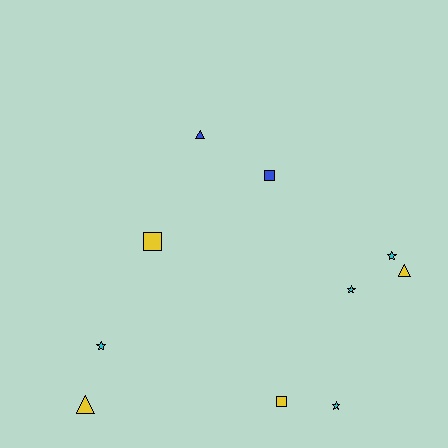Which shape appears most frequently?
Star, with 4 objects.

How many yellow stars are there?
There are no yellow stars.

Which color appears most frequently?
Yellow, with 4 objects.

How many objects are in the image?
There are 10 objects.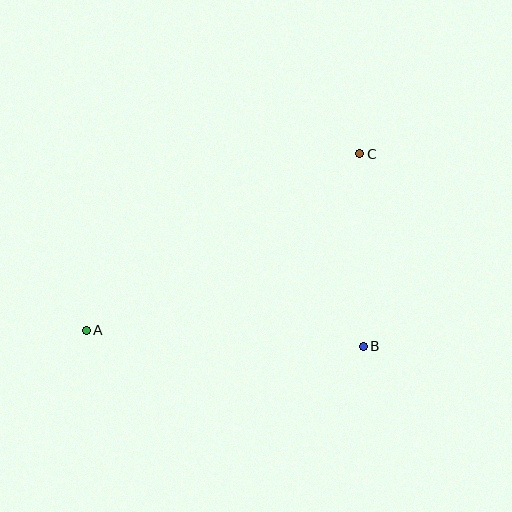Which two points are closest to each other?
Points B and C are closest to each other.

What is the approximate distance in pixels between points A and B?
The distance between A and B is approximately 277 pixels.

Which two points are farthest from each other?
Points A and C are farthest from each other.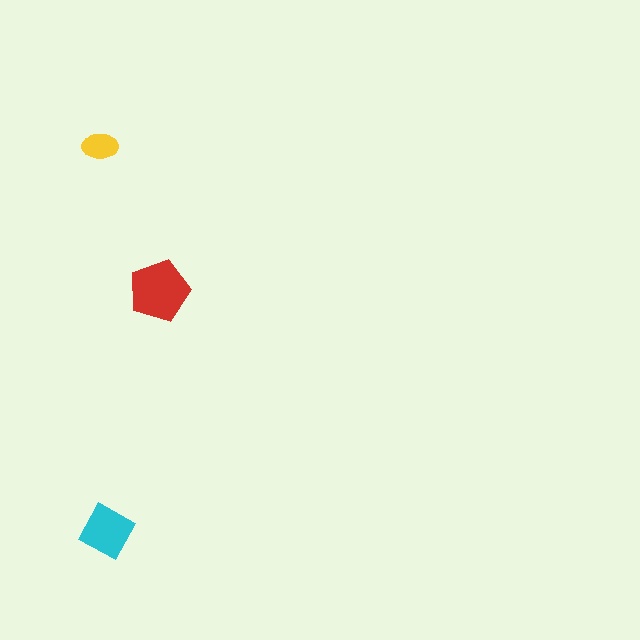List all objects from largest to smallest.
The red pentagon, the cyan diamond, the yellow ellipse.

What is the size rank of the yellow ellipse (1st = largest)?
3rd.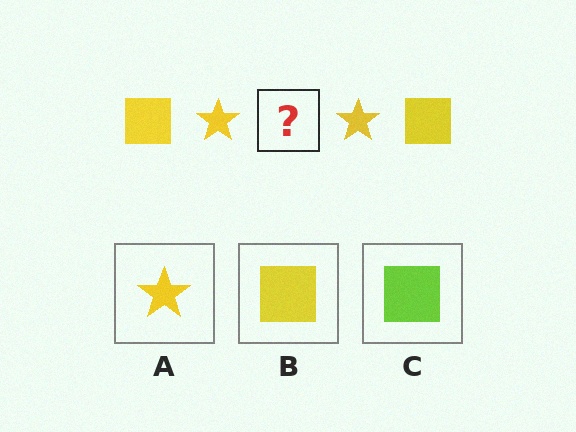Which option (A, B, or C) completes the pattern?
B.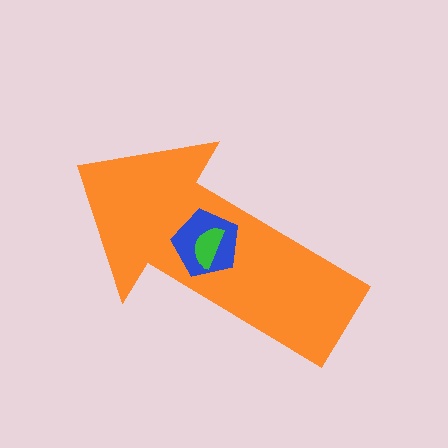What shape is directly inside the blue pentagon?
The green semicircle.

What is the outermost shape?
The orange arrow.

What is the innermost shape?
The green semicircle.